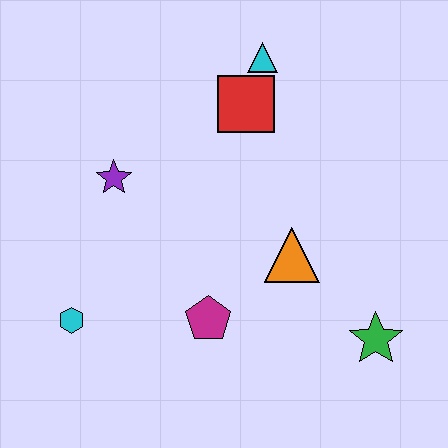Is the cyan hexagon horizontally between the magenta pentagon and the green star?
No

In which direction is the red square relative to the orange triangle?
The red square is above the orange triangle.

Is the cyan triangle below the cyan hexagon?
No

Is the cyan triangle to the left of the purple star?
No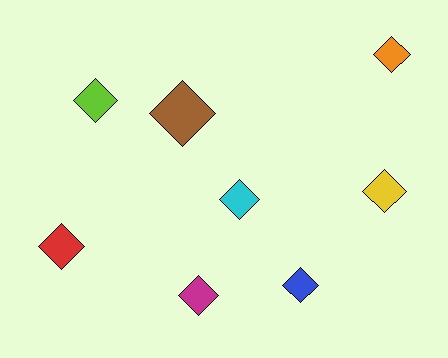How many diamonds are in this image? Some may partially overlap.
There are 8 diamonds.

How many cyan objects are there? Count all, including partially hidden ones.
There is 1 cyan object.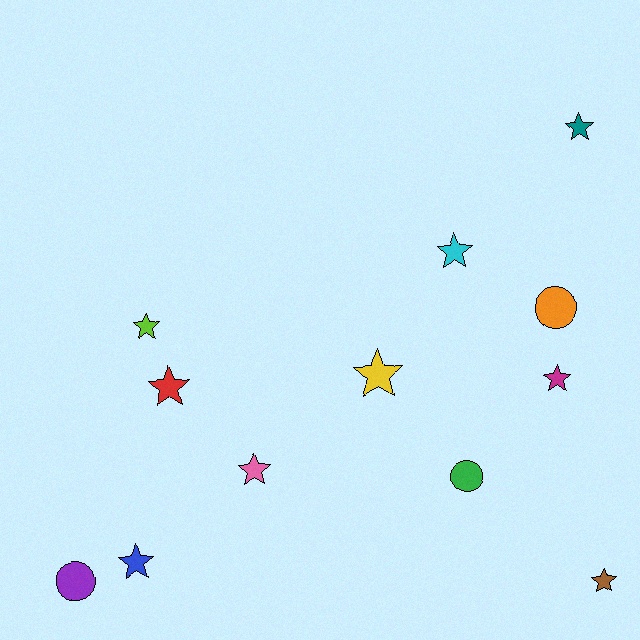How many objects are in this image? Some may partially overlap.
There are 12 objects.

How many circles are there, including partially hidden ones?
There are 3 circles.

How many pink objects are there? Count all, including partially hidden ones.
There is 1 pink object.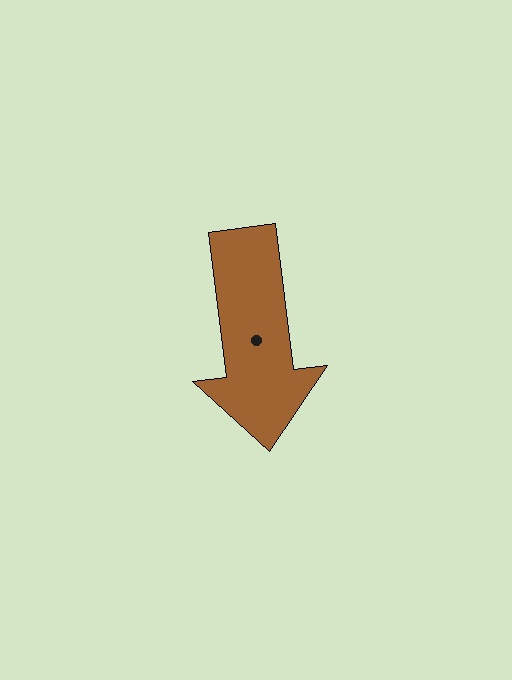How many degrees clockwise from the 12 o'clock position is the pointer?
Approximately 173 degrees.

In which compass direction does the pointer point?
South.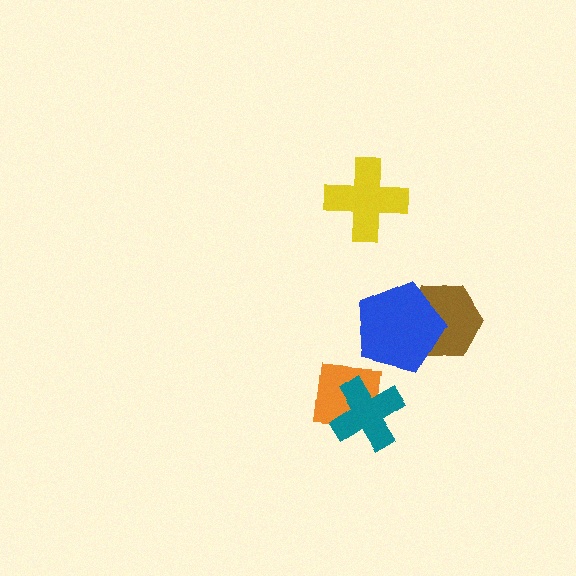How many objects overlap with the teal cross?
1 object overlaps with the teal cross.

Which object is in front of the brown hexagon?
The blue pentagon is in front of the brown hexagon.